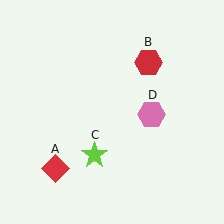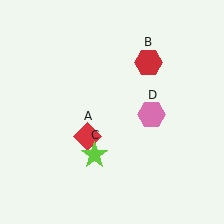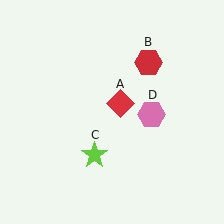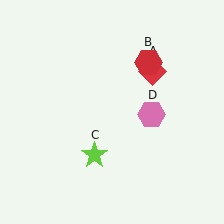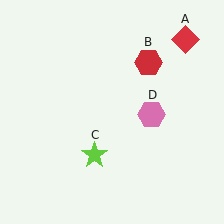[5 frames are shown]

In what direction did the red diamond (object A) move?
The red diamond (object A) moved up and to the right.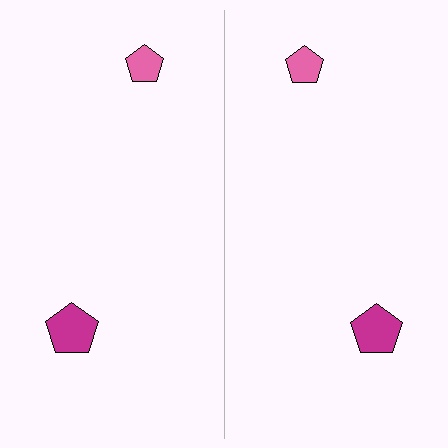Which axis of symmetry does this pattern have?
The pattern has a vertical axis of symmetry running through the center of the image.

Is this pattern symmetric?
Yes, this pattern has bilateral (reflection) symmetry.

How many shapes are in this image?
There are 4 shapes in this image.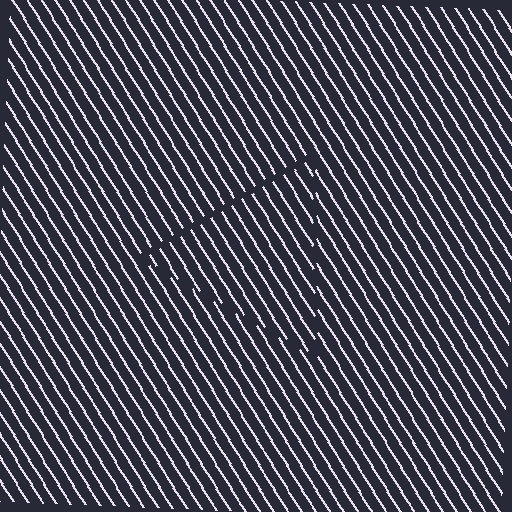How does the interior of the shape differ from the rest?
The interior of the shape contains the same grating, shifted by half a period — the contour is defined by the phase discontinuity where line-ends from the inner and outer gratings abut.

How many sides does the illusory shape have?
3 sides — the line-ends trace a triangle.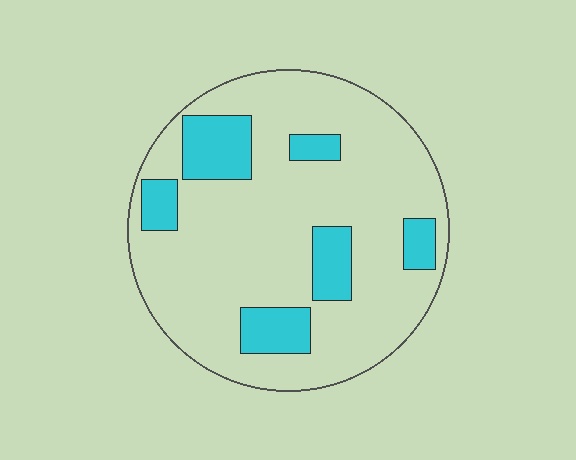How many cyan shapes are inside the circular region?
6.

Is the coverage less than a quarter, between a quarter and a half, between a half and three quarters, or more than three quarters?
Less than a quarter.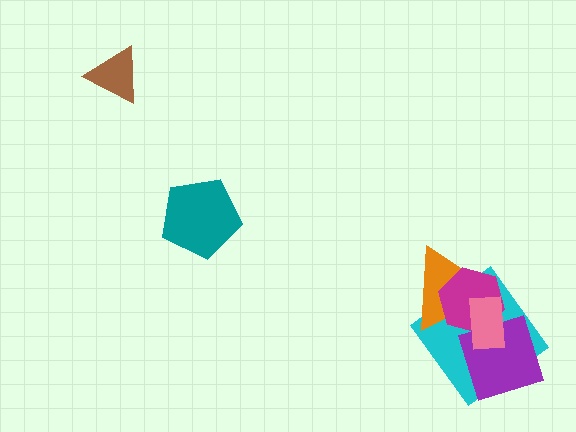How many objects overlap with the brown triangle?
0 objects overlap with the brown triangle.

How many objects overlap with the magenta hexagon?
3 objects overlap with the magenta hexagon.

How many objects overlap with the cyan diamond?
4 objects overlap with the cyan diamond.